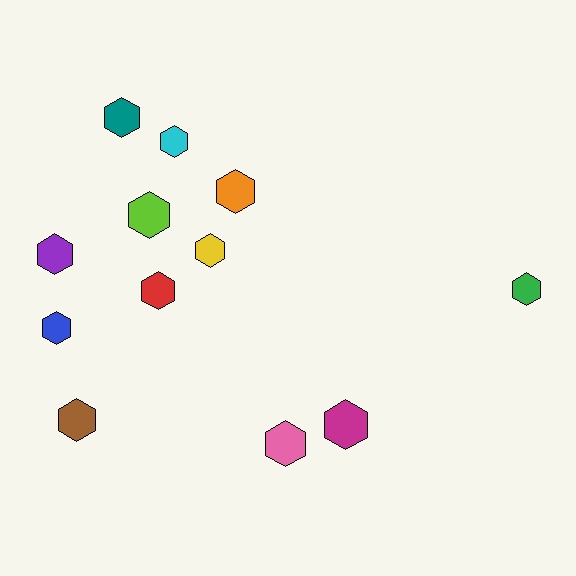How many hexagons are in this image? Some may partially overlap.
There are 12 hexagons.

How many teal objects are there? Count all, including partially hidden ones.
There is 1 teal object.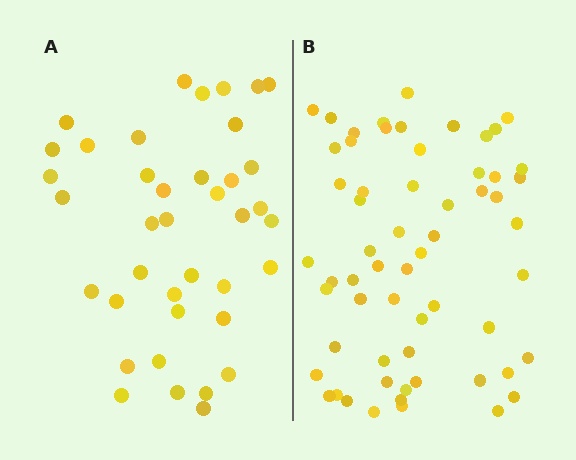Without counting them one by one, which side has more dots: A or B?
Region B (the right region) has more dots.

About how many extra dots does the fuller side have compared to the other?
Region B has approximately 20 more dots than region A.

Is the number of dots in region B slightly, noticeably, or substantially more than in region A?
Region B has substantially more. The ratio is roughly 1.5 to 1.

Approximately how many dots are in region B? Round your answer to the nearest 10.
About 60 dots.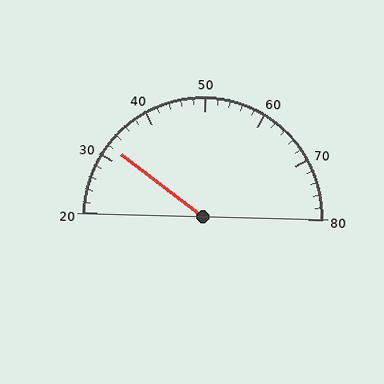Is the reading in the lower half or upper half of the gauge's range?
The reading is in the lower half of the range (20 to 80).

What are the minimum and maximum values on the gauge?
The gauge ranges from 20 to 80.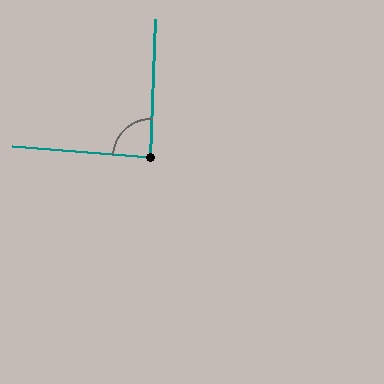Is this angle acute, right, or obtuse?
It is approximately a right angle.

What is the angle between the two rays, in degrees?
Approximately 88 degrees.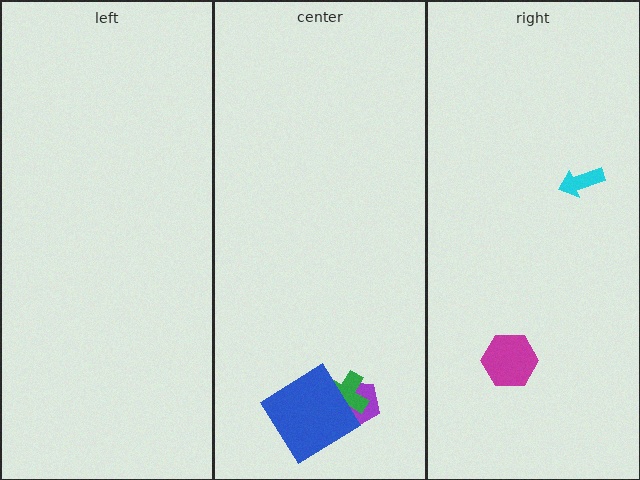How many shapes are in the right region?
2.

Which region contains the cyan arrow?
The right region.